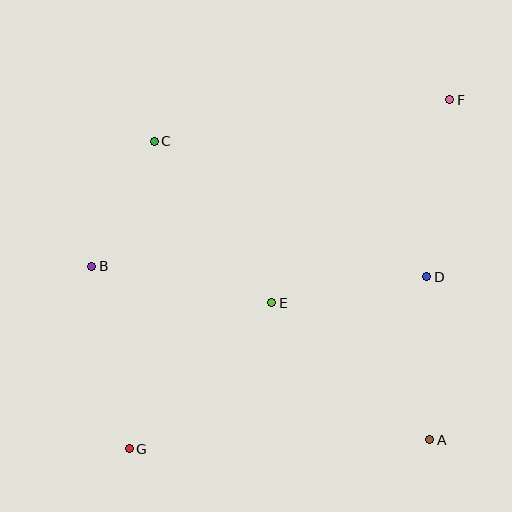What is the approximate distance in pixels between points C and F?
The distance between C and F is approximately 299 pixels.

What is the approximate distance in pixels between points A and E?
The distance between A and E is approximately 209 pixels.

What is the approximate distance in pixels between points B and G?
The distance between B and G is approximately 186 pixels.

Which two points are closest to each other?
Points B and C are closest to each other.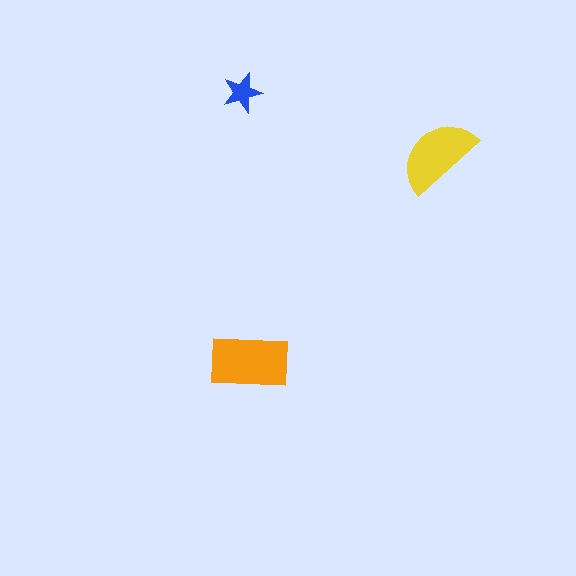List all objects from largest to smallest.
The orange rectangle, the yellow semicircle, the blue star.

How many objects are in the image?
There are 3 objects in the image.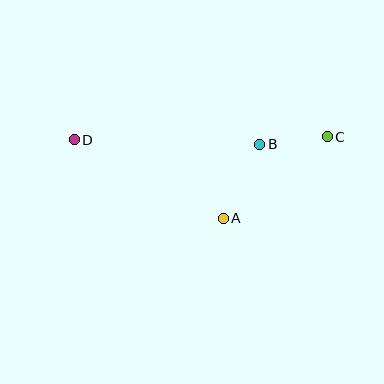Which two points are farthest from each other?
Points C and D are farthest from each other.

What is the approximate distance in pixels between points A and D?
The distance between A and D is approximately 169 pixels.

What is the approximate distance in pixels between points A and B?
The distance between A and B is approximately 82 pixels.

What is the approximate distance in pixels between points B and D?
The distance between B and D is approximately 185 pixels.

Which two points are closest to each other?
Points B and C are closest to each other.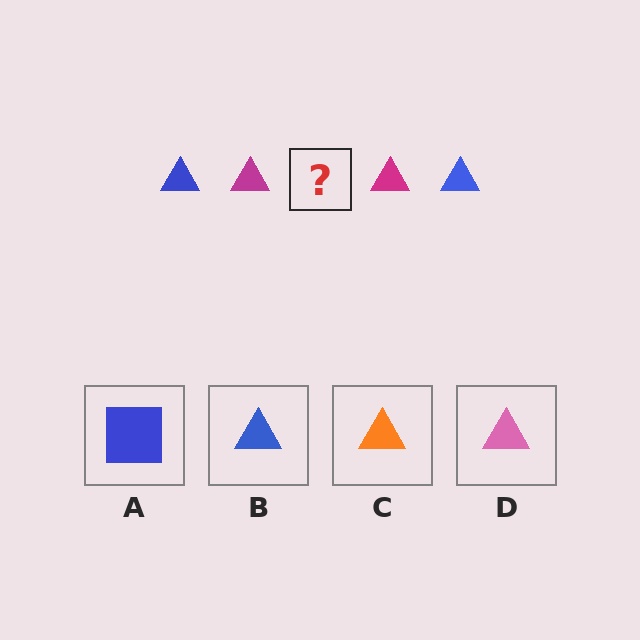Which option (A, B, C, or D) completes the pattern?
B.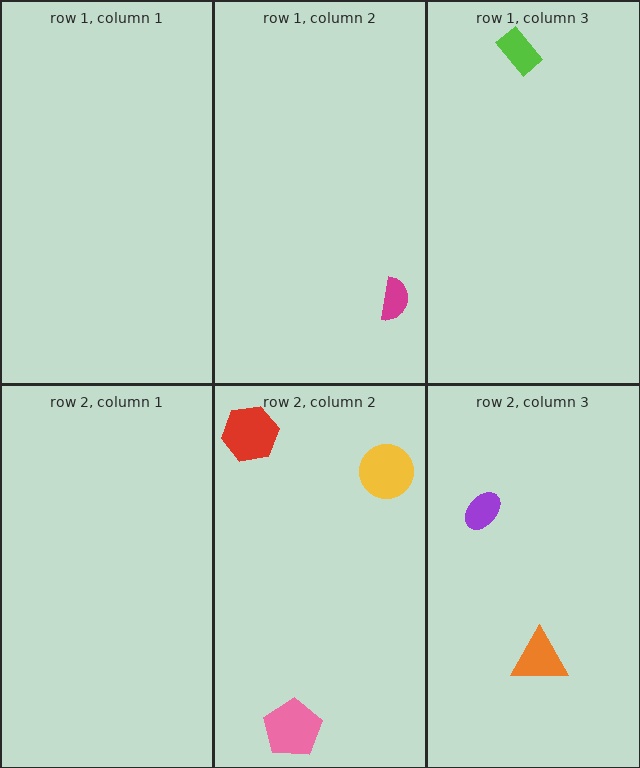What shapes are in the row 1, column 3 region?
The lime rectangle.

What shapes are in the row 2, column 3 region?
The purple ellipse, the orange triangle.